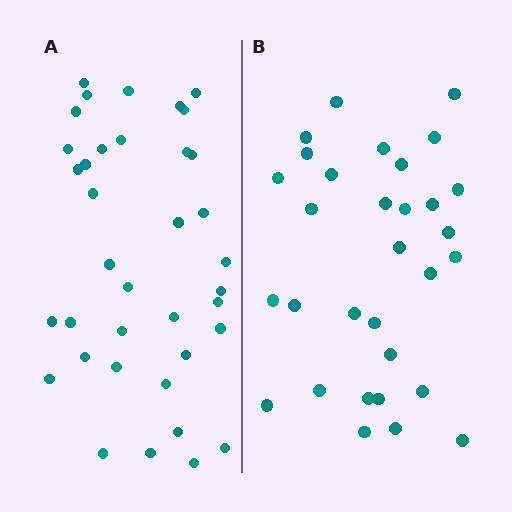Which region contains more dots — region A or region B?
Region A (the left region) has more dots.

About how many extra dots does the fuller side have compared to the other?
Region A has about 6 more dots than region B.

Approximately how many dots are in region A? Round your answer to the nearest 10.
About 40 dots. (The exact count is 37, which rounds to 40.)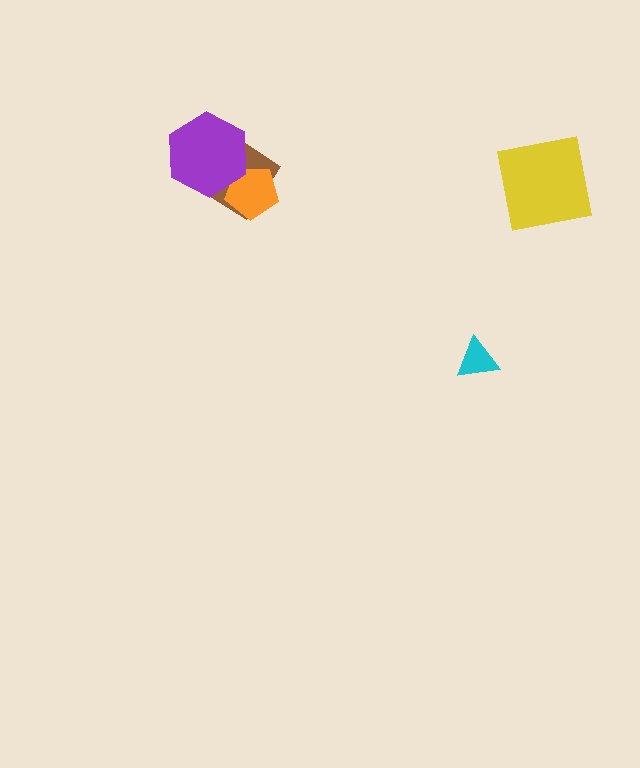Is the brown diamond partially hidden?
Yes, it is partially covered by another shape.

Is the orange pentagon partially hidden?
Yes, it is partially covered by another shape.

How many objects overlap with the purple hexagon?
2 objects overlap with the purple hexagon.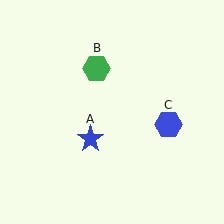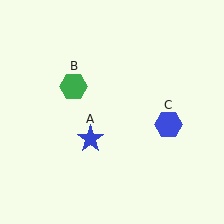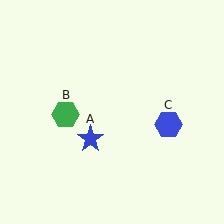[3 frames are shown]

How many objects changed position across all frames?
1 object changed position: green hexagon (object B).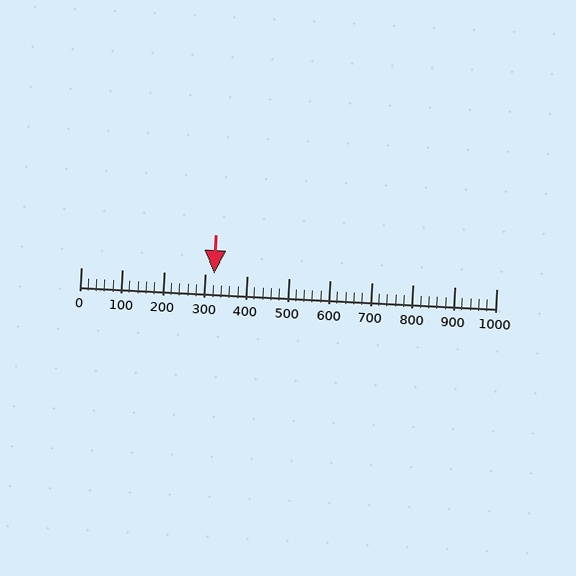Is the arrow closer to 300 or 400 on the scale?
The arrow is closer to 300.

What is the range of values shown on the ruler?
The ruler shows values from 0 to 1000.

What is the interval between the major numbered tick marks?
The major tick marks are spaced 100 units apart.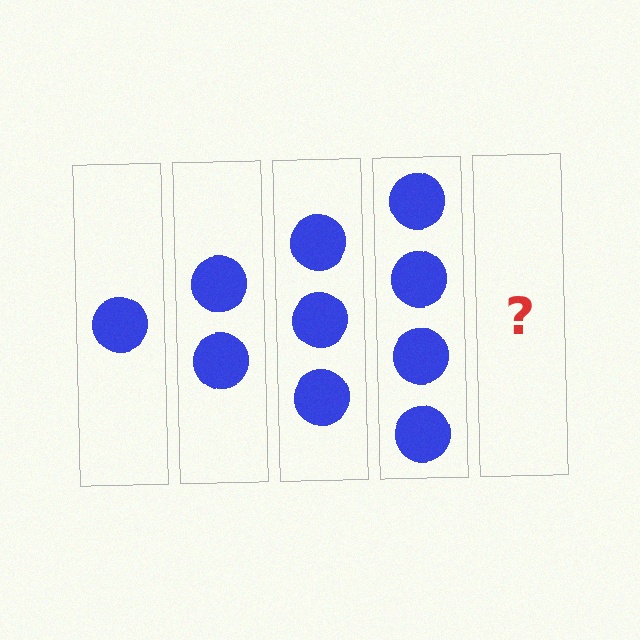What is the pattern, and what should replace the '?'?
The pattern is that each step adds one more circle. The '?' should be 5 circles.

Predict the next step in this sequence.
The next step is 5 circles.